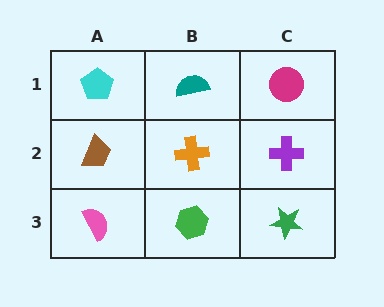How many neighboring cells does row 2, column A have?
3.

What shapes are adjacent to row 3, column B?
An orange cross (row 2, column B), a pink semicircle (row 3, column A), a green star (row 3, column C).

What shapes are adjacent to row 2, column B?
A teal semicircle (row 1, column B), a green hexagon (row 3, column B), a brown trapezoid (row 2, column A), a purple cross (row 2, column C).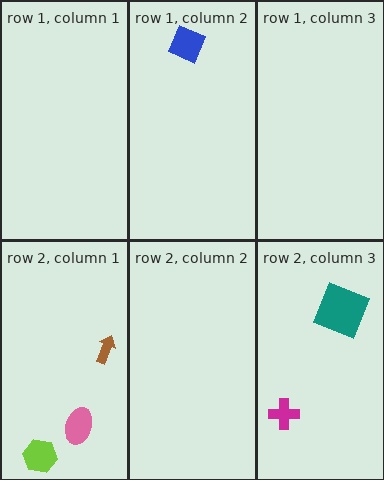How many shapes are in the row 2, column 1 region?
3.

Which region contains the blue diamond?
The row 1, column 2 region.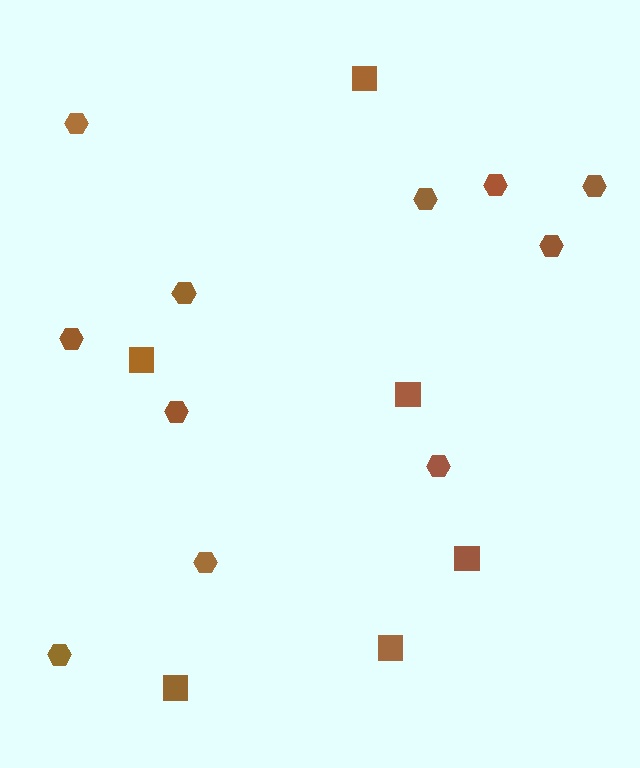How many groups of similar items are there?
There are 2 groups: one group of hexagons (11) and one group of squares (6).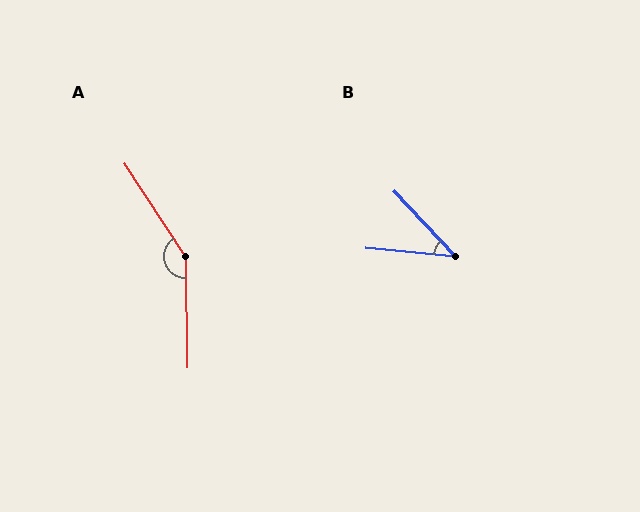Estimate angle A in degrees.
Approximately 148 degrees.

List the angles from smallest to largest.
B (42°), A (148°).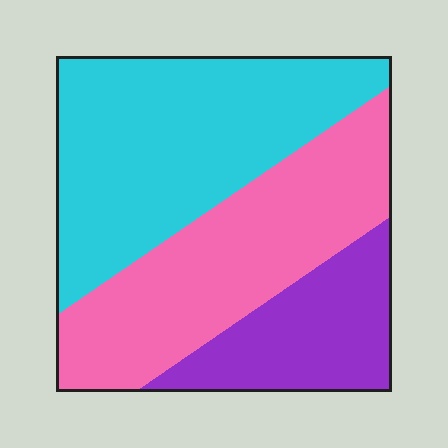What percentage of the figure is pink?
Pink covers 37% of the figure.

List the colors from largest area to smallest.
From largest to smallest: cyan, pink, purple.